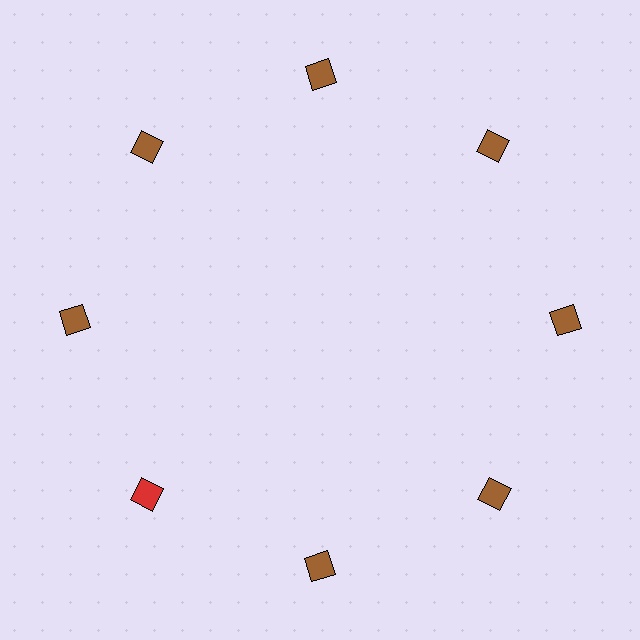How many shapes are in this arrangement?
There are 8 shapes arranged in a ring pattern.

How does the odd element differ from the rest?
It has a different color: red instead of brown.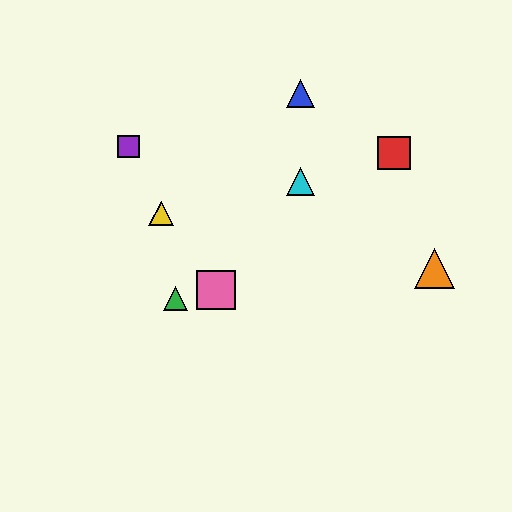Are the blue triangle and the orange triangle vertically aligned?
No, the blue triangle is at x≈300 and the orange triangle is at x≈434.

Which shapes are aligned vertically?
The blue triangle, the cyan triangle are aligned vertically.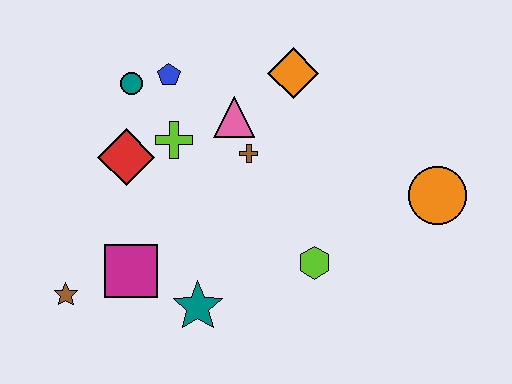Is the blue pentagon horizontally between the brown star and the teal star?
Yes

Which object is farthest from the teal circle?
The orange circle is farthest from the teal circle.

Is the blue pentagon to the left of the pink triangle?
Yes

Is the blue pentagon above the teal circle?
Yes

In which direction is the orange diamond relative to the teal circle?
The orange diamond is to the right of the teal circle.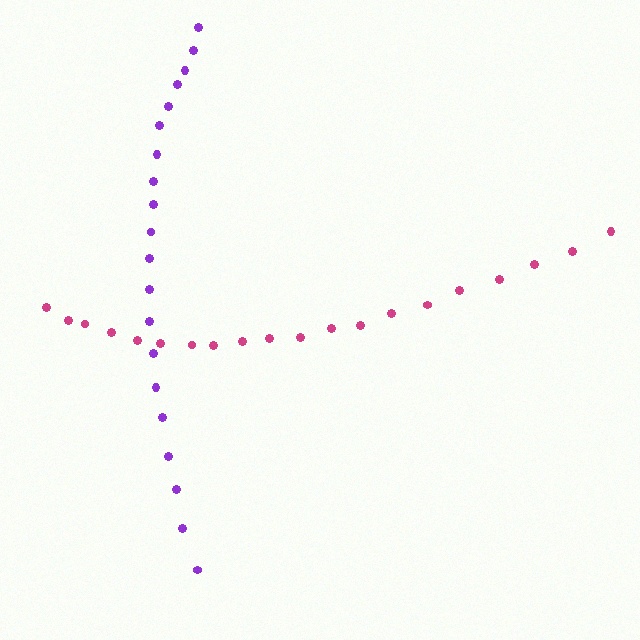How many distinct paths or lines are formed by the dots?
There are 2 distinct paths.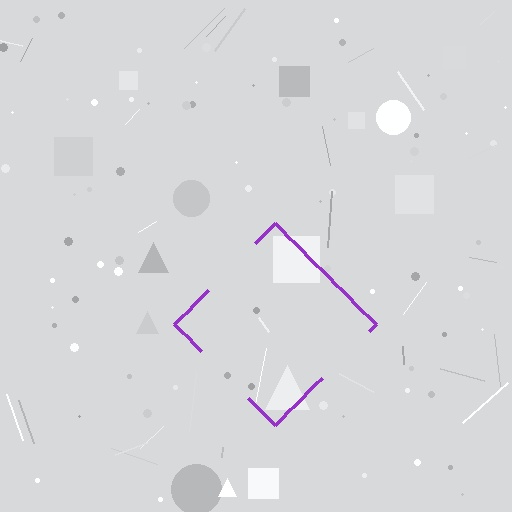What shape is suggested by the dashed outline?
The dashed outline suggests a diamond.